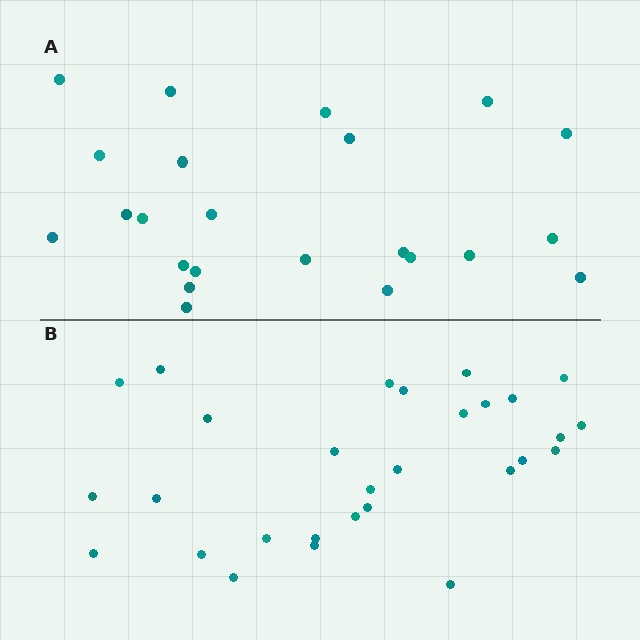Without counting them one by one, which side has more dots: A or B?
Region B (the bottom region) has more dots.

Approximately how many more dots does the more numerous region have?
Region B has about 6 more dots than region A.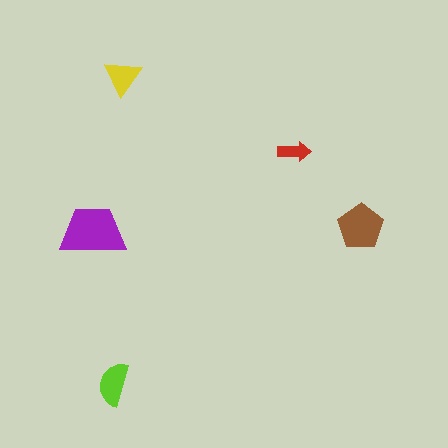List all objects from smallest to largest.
The red arrow, the yellow triangle, the lime semicircle, the brown pentagon, the purple trapezoid.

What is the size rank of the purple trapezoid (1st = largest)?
1st.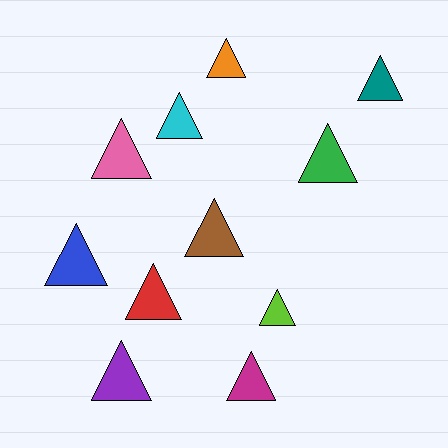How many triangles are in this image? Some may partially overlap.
There are 11 triangles.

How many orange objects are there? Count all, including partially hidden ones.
There is 1 orange object.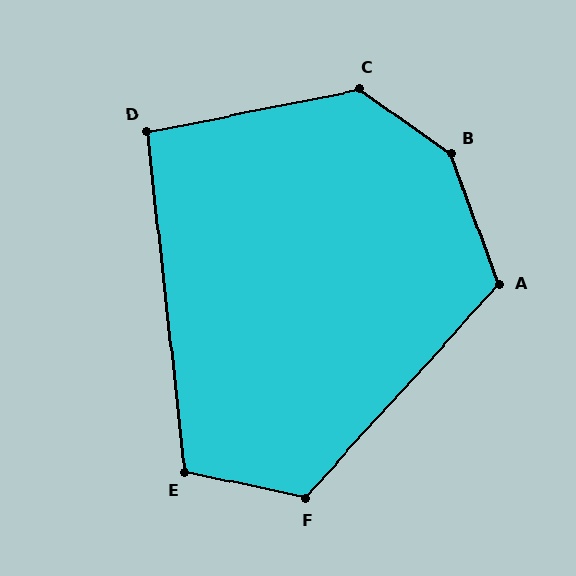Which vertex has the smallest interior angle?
D, at approximately 95 degrees.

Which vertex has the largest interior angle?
B, at approximately 145 degrees.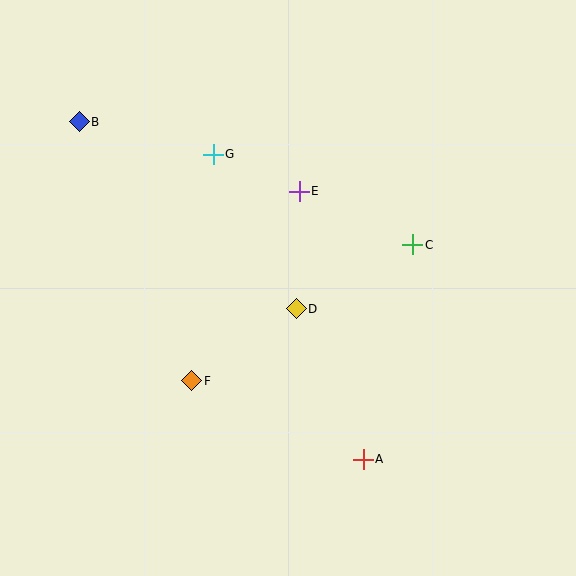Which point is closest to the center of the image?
Point D at (296, 309) is closest to the center.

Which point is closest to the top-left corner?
Point B is closest to the top-left corner.